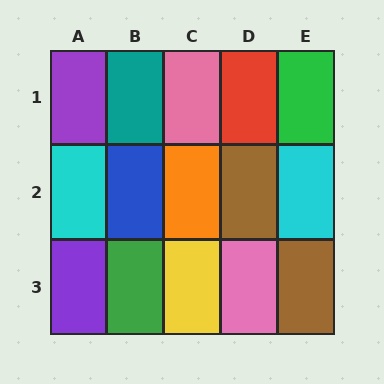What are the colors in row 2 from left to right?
Cyan, blue, orange, brown, cyan.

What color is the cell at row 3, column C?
Yellow.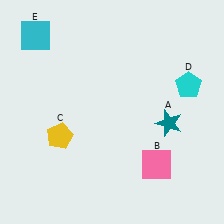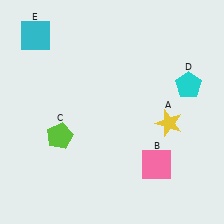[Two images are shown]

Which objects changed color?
A changed from teal to yellow. C changed from yellow to lime.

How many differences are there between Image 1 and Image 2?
There are 2 differences between the two images.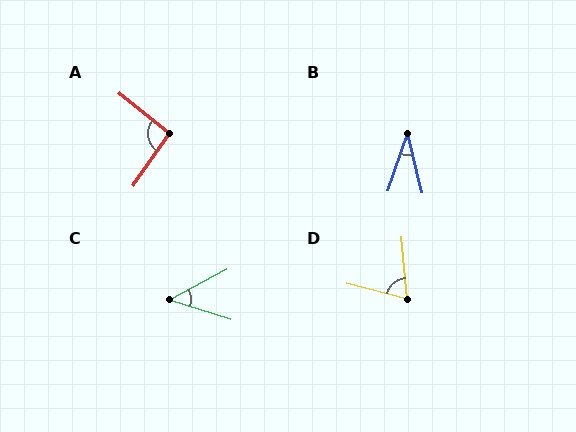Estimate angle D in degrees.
Approximately 70 degrees.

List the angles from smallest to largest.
B (33°), C (46°), D (70°), A (94°).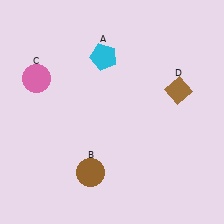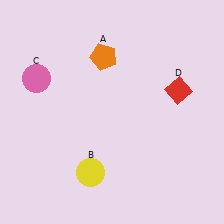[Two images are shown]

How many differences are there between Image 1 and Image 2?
There are 3 differences between the two images.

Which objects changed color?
A changed from cyan to orange. B changed from brown to yellow. D changed from brown to red.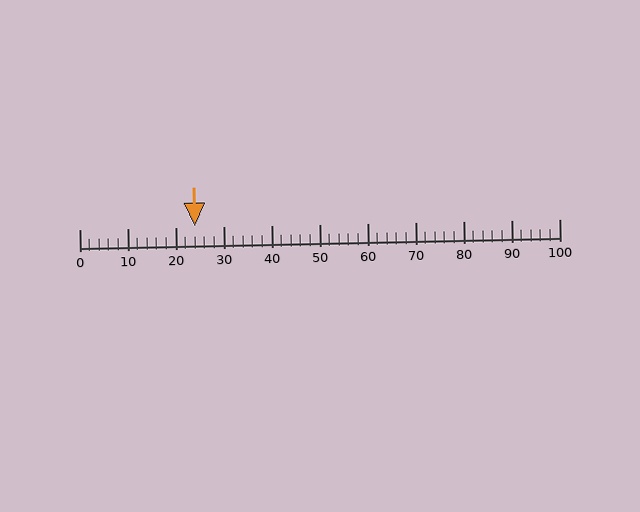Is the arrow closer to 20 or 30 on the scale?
The arrow is closer to 20.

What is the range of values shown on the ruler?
The ruler shows values from 0 to 100.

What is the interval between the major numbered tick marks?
The major tick marks are spaced 10 units apart.